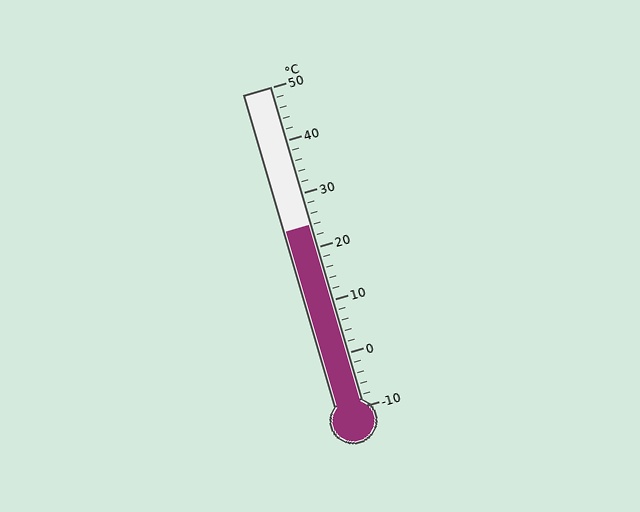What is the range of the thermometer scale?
The thermometer scale ranges from -10°C to 50°C.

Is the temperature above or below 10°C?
The temperature is above 10°C.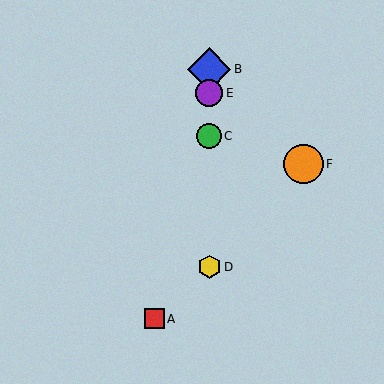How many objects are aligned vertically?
4 objects (B, C, D, E) are aligned vertically.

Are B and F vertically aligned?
No, B is at x≈209 and F is at x≈303.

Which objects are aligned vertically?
Objects B, C, D, E are aligned vertically.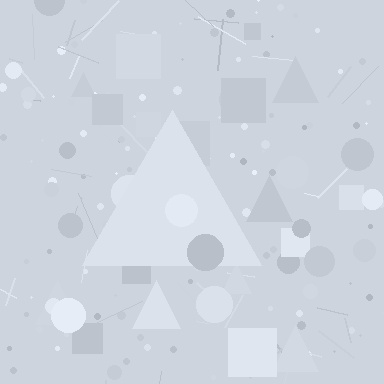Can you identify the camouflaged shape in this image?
The camouflaged shape is a triangle.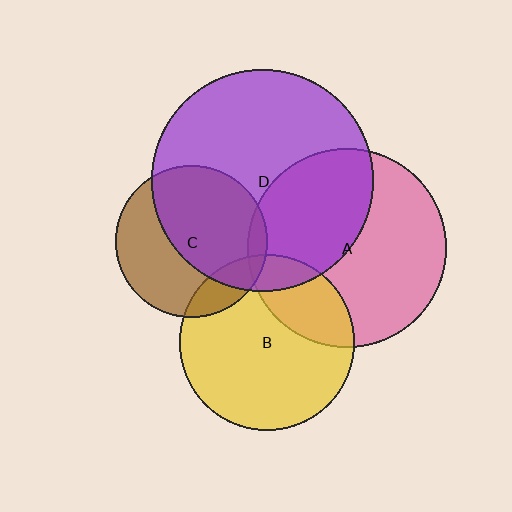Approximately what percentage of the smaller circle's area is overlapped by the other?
Approximately 10%.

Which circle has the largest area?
Circle D (purple).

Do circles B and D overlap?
Yes.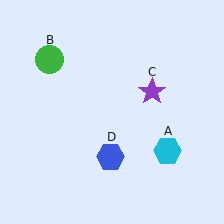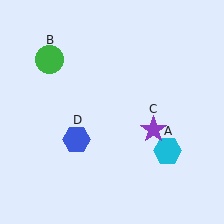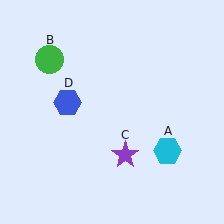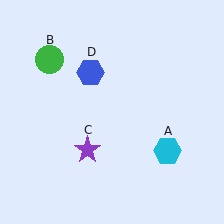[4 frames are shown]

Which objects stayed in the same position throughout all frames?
Cyan hexagon (object A) and green circle (object B) remained stationary.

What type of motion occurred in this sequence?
The purple star (object C), blue hexagon (object D) rotated clockwise around the center of the scene.